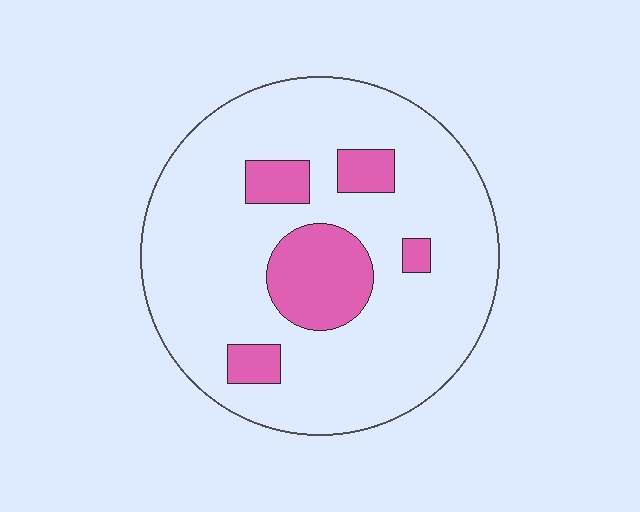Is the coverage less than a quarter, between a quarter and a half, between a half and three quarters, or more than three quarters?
Less than a quarter.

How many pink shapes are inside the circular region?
5.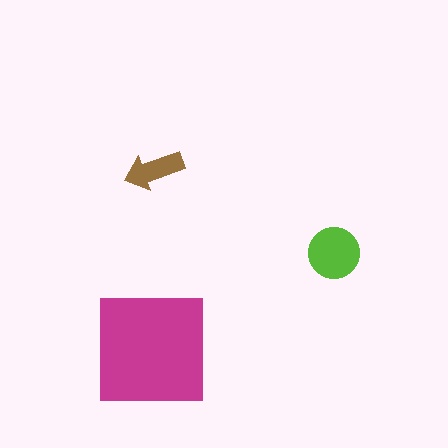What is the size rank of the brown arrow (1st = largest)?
3rd.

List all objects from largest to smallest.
The magenta square, the lime circle, the brown arrow.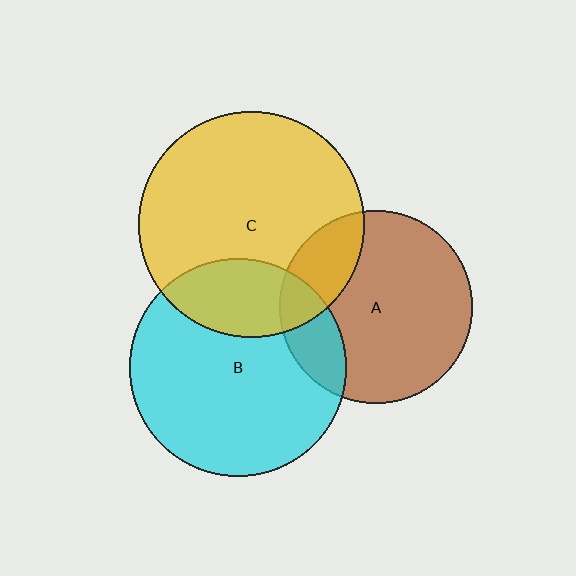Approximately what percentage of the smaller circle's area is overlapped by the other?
Approximately 25%.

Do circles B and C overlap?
Yes.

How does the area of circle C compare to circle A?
Approximately 1.4 times.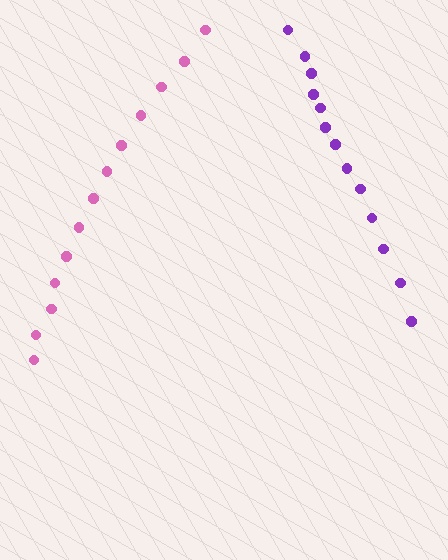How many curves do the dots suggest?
There are 2 distinct paths.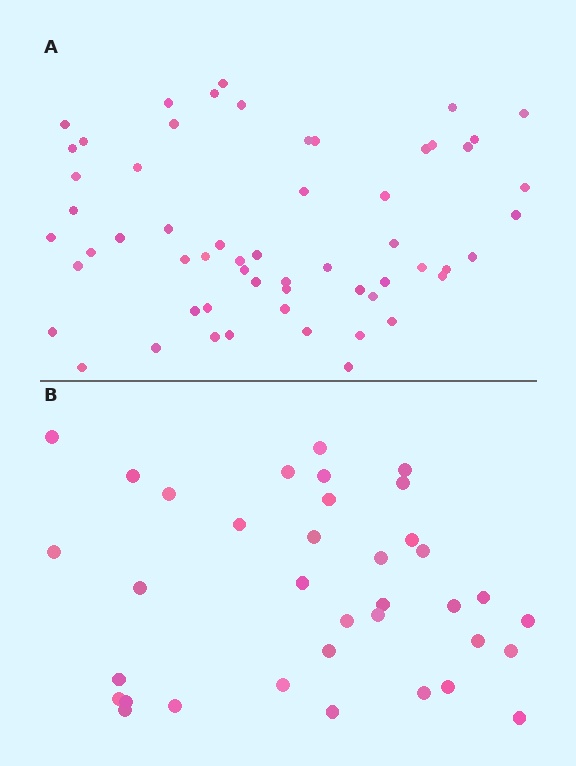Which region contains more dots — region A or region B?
Region A (the top region) has more dots.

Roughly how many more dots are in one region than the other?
Region A has approximately 20 more dots than region B.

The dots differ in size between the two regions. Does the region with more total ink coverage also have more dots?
No. Region B has more total ink coverage because its dots are larger, but region A actually contains more individual dots. Total area can be misleading — the number of items is what matters here.